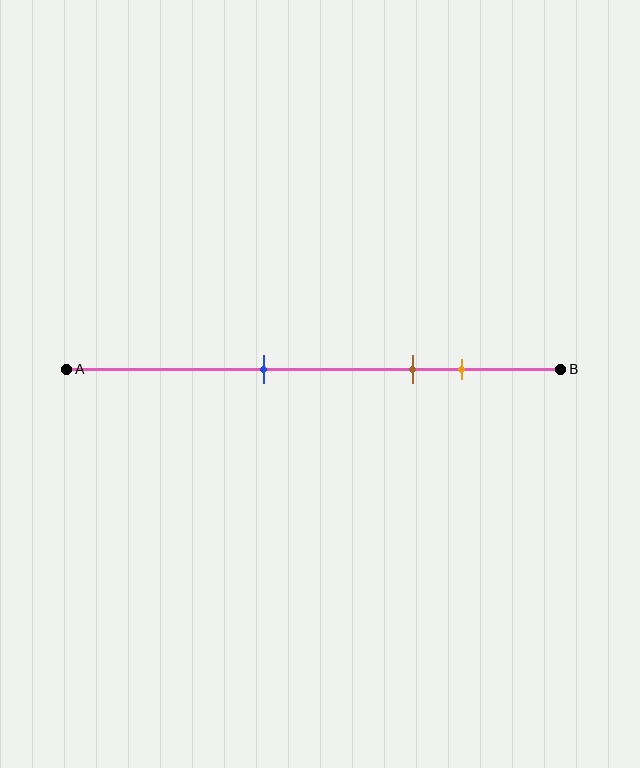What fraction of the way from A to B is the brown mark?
The brown mark is approximately 70% (0.7) of the way from A to B.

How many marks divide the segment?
There are 3 marks dividing the segment.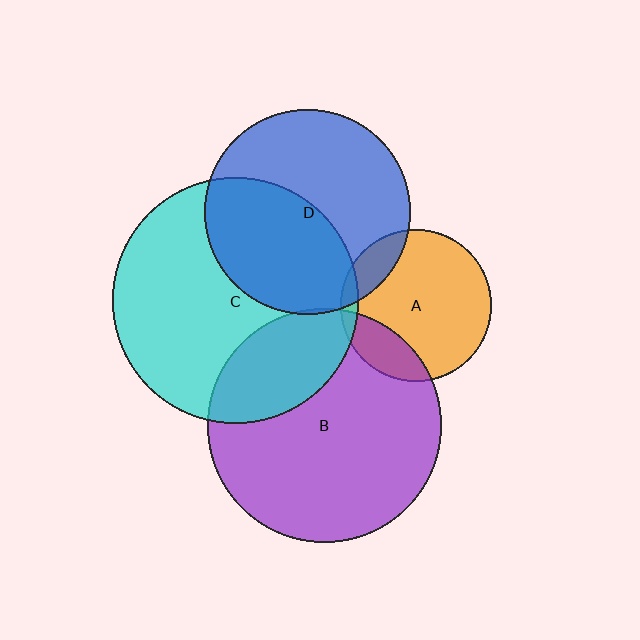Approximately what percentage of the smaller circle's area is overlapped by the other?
Approximately 5%.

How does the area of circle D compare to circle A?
Approximately 1.8 times.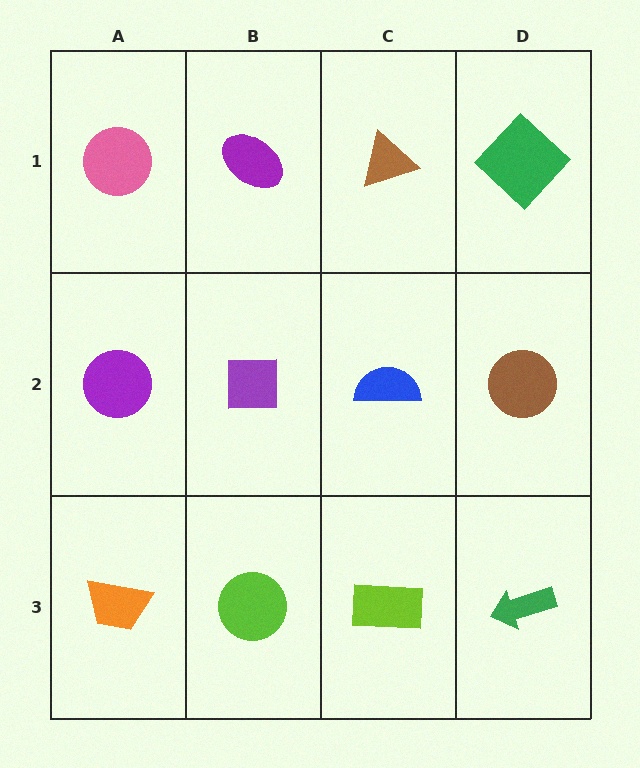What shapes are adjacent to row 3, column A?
A purple circle (row 2, column A), a lime circle (row 3, column B).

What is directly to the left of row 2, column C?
A purple square.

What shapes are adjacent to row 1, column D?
A brown circle (row 2, column D), a brown triangle (row 1, column C).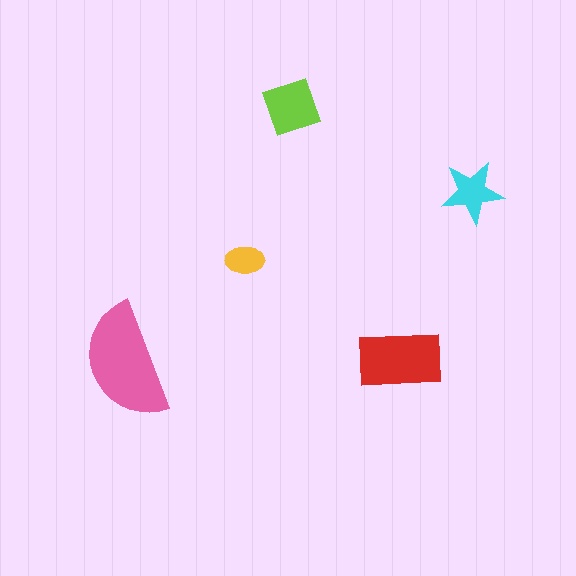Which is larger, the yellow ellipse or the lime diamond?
The lime diamond.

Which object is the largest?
The pink semicircle.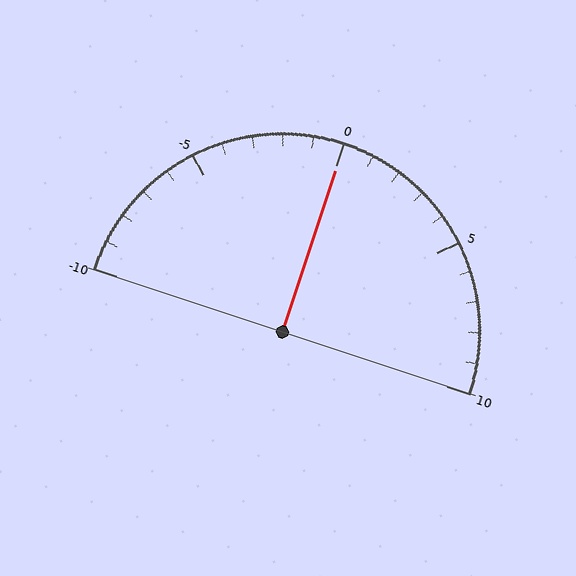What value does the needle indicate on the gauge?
The needle indicates approximately 0.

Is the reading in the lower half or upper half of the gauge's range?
The reading is in the upper half of the range (-10 to 10).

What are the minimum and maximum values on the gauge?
The gauge ranges from -10 to 10.